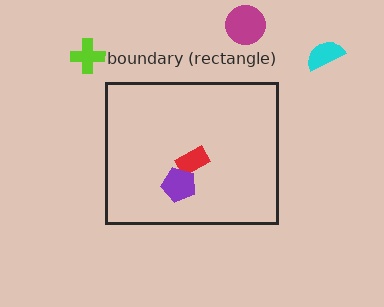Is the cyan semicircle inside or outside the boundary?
Outside.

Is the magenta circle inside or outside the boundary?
Outside.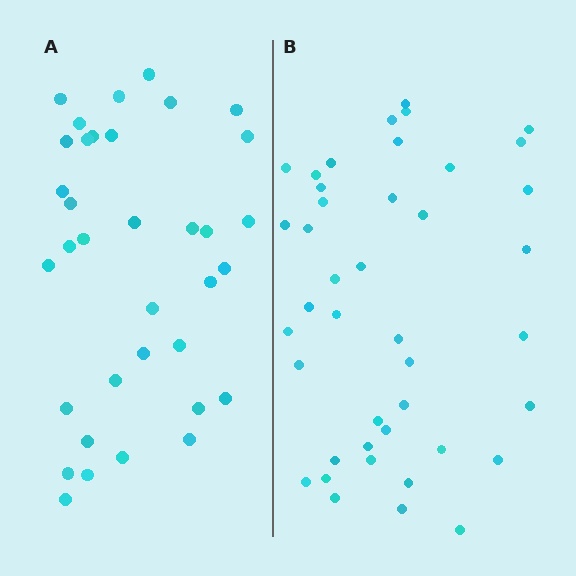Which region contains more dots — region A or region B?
Region B (the right region) has more dots.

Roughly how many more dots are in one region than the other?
Region B has roughly 8 or so more dots than region A.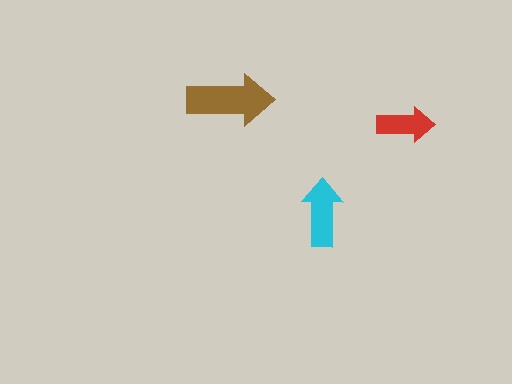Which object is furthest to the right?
The red arrow is rightmost.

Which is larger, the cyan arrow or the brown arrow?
The brown one.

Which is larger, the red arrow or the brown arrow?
The brown one.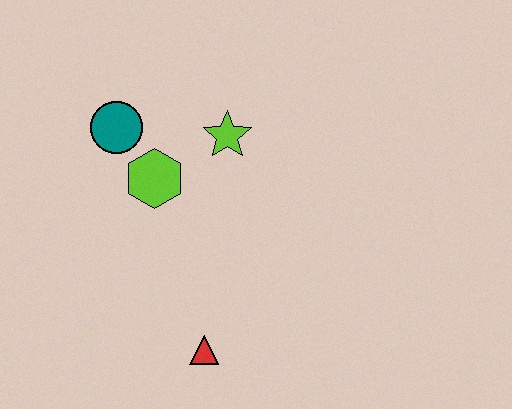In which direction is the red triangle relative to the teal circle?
The red triangle is below the teal circle.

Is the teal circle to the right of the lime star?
No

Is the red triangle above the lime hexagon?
No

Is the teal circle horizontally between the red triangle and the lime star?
No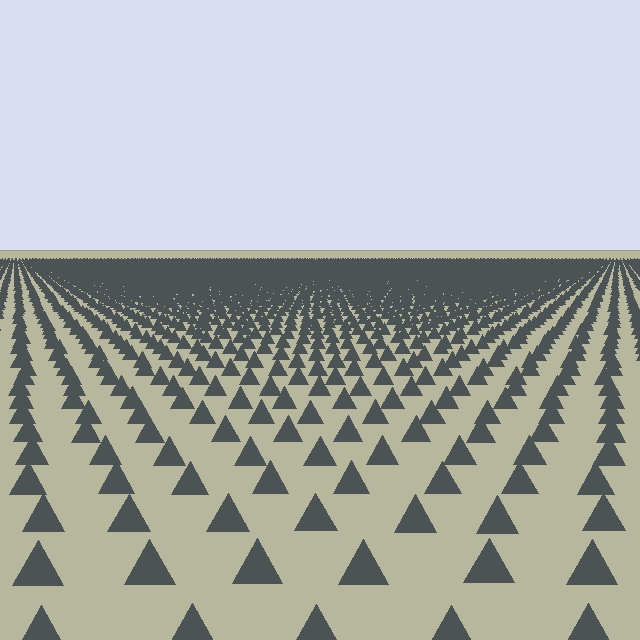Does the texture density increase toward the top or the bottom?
Density increases toward the top.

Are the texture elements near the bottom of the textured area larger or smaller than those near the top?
Larger. Near the bottom, elements are closer to the viewer and appear at a bigger on-screen size.